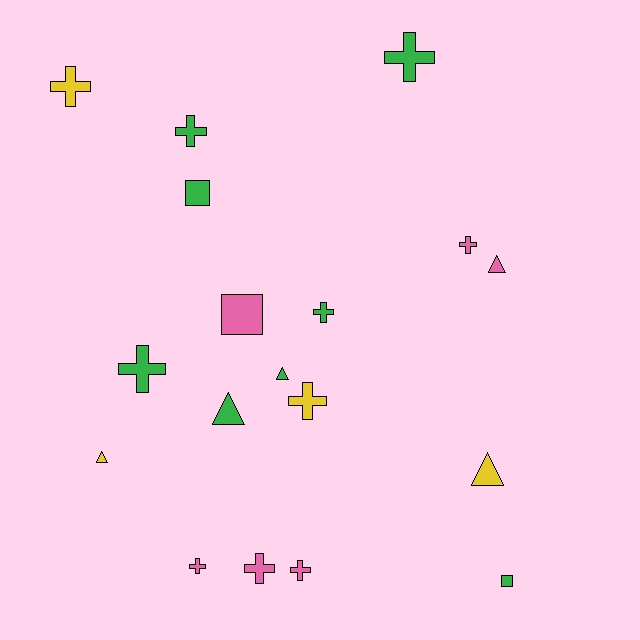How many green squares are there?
There are 2 green squares.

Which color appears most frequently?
Green, with 8 objects.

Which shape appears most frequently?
Cross, with 10 objects.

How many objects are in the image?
There are 18 objects.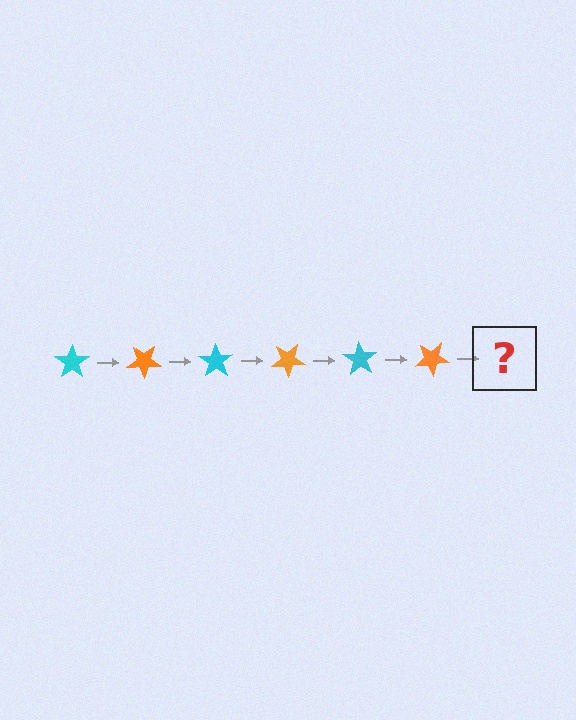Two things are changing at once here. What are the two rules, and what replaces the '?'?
The two rules are that it rotates 35 degrees each step and the color cycles through cyan and orange. The '?' should be a cyan star, rotated 210 degrees from the start.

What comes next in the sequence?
The next element should be a cyan star, rotated 210 degrees from the start.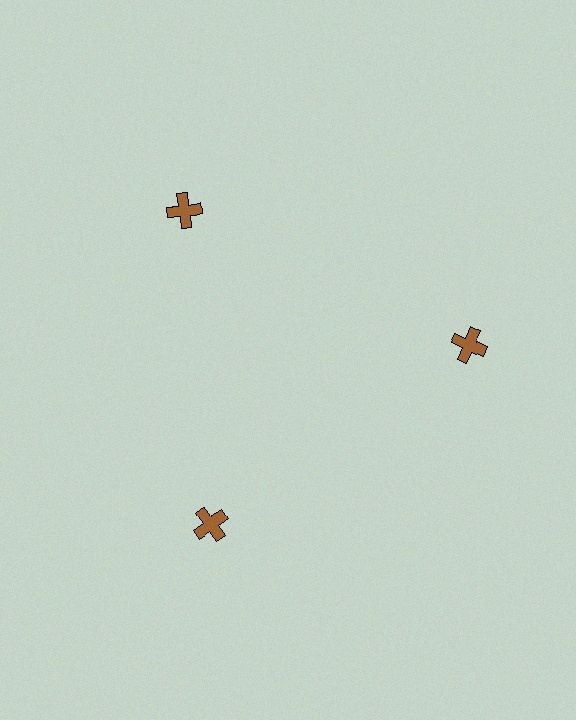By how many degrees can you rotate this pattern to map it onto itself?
The pattern maps onto itself every 120 degrees of rotation.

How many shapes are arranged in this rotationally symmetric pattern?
There are 3 shapes, arranged in 3 groups of 1.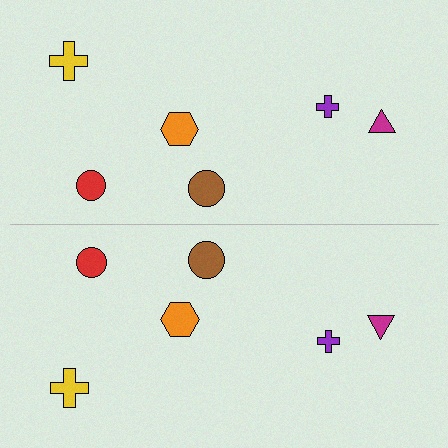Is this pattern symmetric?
Yes, this pattern has bilateral (reflection) symmetry.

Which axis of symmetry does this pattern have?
The pattern has a horizontal axis of symmetry running through the center of the image.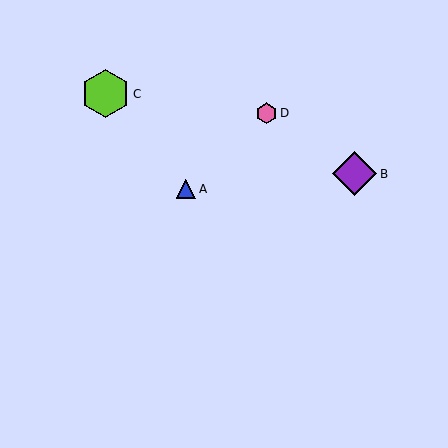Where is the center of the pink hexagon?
The center of the pink hexagon is at (267, 113).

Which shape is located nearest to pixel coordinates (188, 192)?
The blue triangle (labeled A) at (186, 189) is nearest to that location.